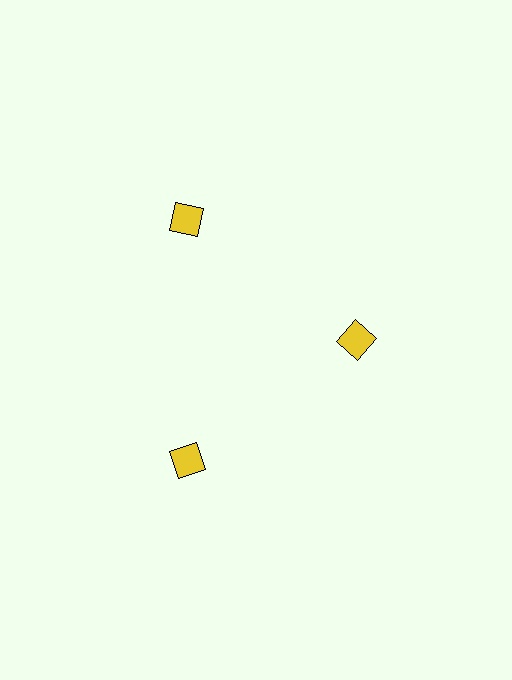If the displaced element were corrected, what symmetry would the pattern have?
It would have 3-fold rotational symmetry — the pattern would map onto itself every 120 degrees.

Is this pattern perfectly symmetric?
No. The 3 yellow squares are arranged in a ring, but one element near the 3 o'clock position is pulled inward toward the center, breaking the 3-fold rotational symmetry.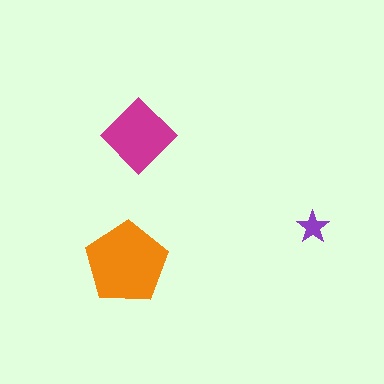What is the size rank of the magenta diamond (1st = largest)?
2nd.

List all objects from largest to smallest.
The orange pentagon, the magenta diamond, the purple star.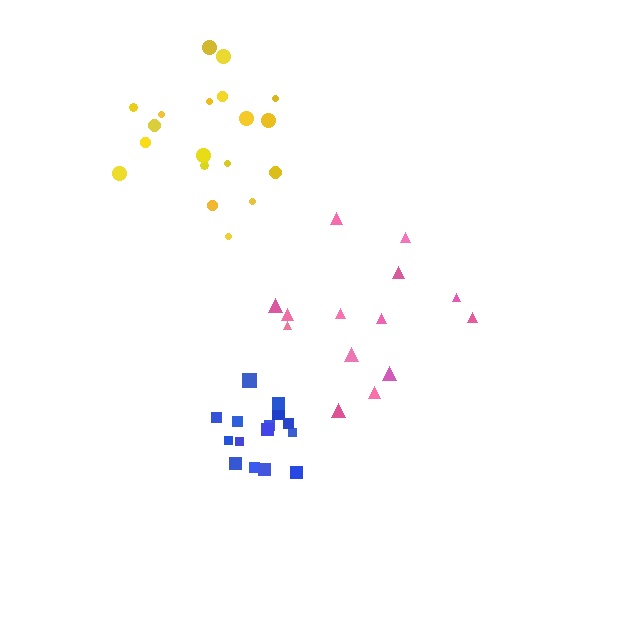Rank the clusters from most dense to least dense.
blue, yellow, pink.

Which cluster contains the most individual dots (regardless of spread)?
Yellow (19).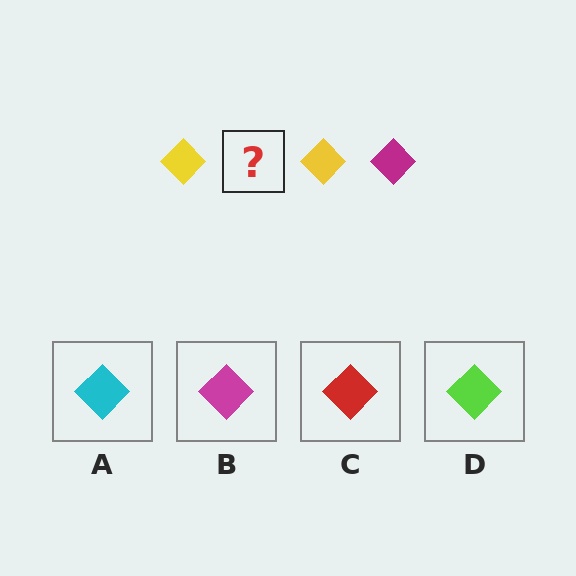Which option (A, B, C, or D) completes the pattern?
B.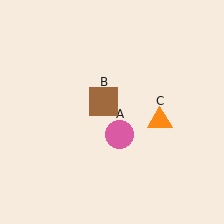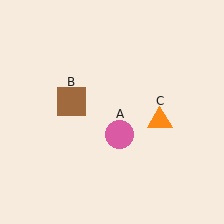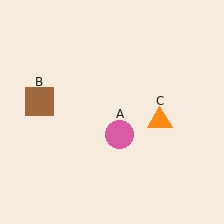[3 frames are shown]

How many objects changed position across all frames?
1 object changed position: brown square (object B).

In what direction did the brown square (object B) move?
The brown square (object B) moved left.